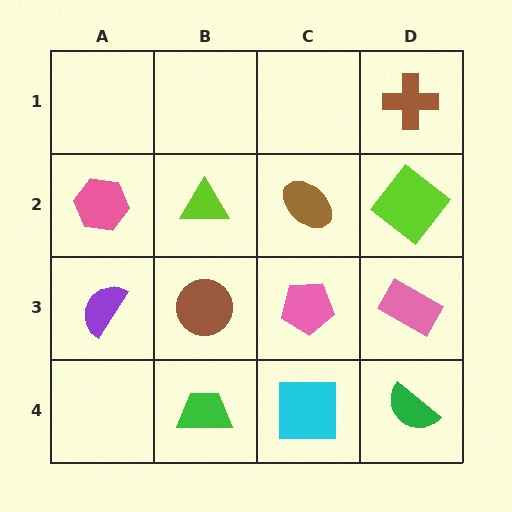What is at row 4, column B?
A green trapezoid.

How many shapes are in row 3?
4 shapes.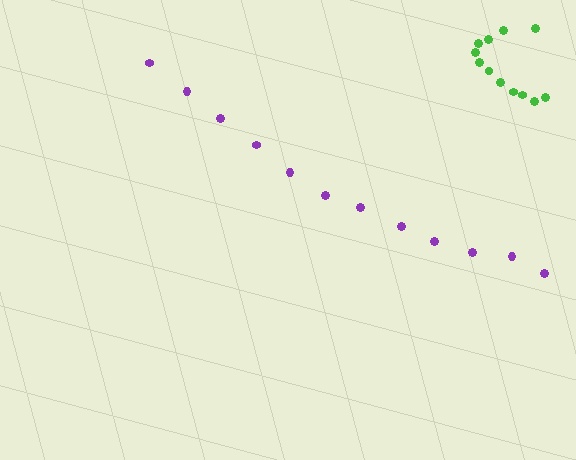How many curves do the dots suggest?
There are 2 distinct paths.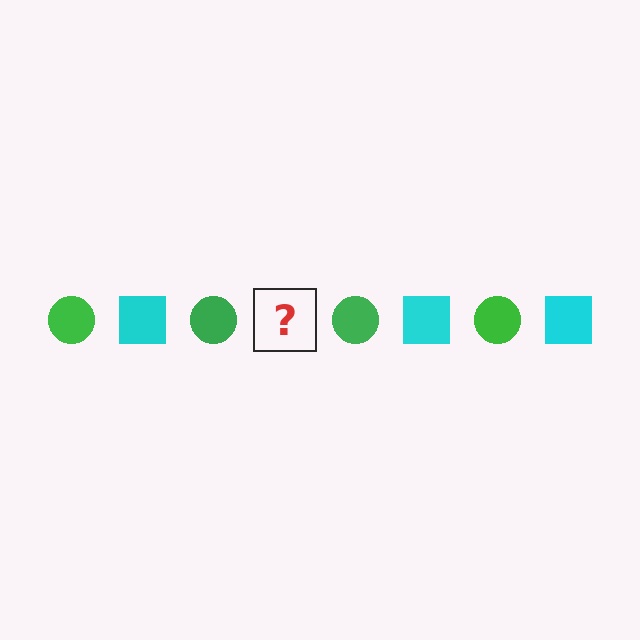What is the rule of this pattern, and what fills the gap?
The rule is that the pattern alternates between green circle and cyan square. The gap should be filled with a cyan square.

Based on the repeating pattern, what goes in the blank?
The blank should be a cyan square.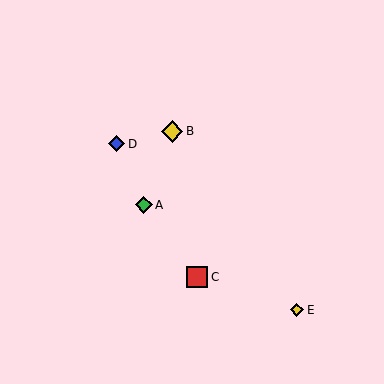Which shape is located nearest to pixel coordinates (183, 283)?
The red square (labeled C) at (197, 277) is nearest to that location.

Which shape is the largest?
The yellow diamond (labeled B) is the largest.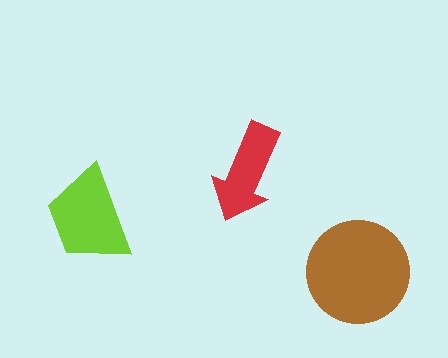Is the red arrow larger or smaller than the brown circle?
Smaller.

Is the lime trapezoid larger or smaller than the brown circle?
Smaller.